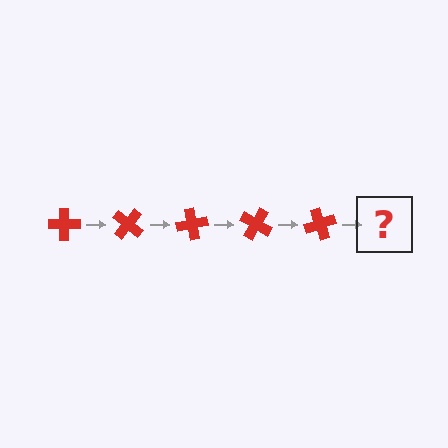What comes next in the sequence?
The next element should be a red cross rotated 200 degrees.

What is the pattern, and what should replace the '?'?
The pattern is that the cross rotates 40 degrees each step. The '?' should be a red cross rotated 200 degrees.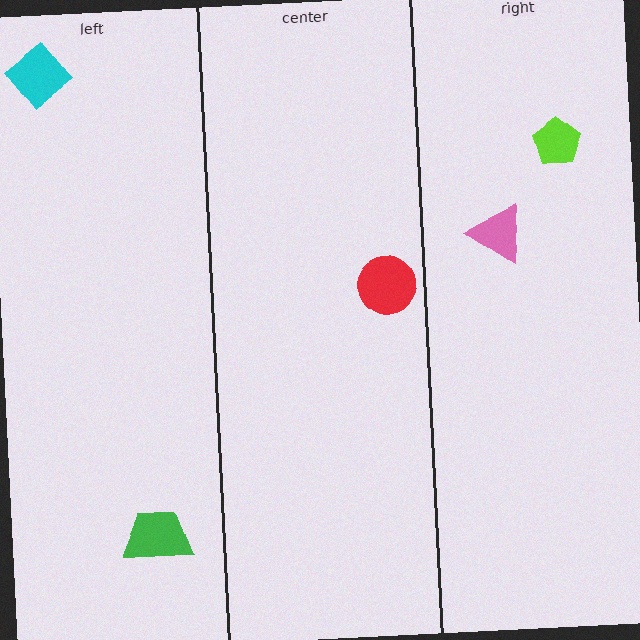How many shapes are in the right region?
2.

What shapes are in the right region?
The pink triangle, the lime pentagon.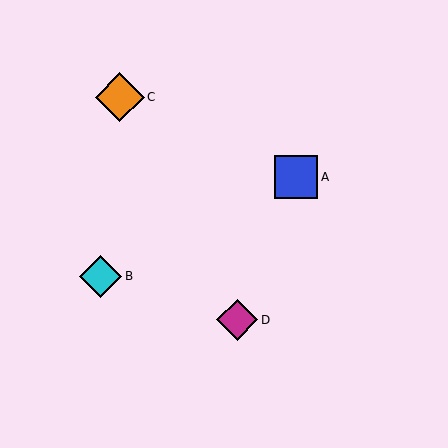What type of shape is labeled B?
Shape B is a cyan diamond.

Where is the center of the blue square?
The center of the blue square is at (296, 177).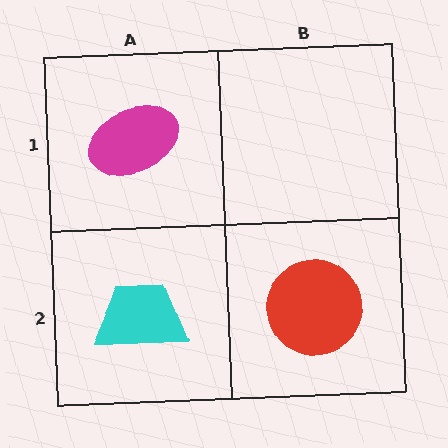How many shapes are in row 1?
1 shape.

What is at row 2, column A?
A cyan trapezoid.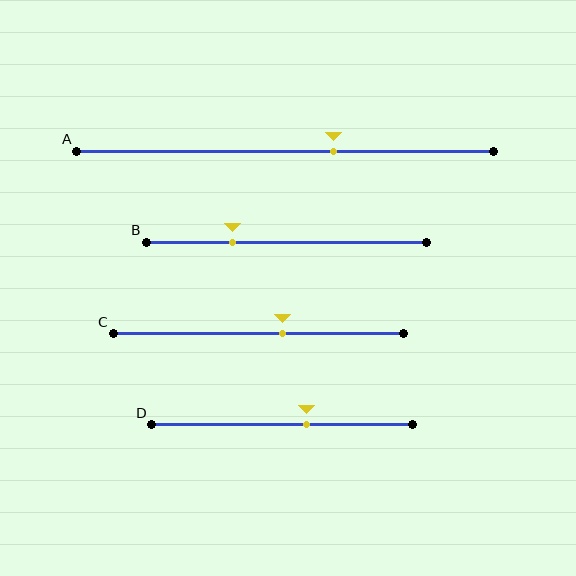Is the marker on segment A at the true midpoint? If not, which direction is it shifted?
No, the marker on segment A is shifted to the right by about 12% of the segment length.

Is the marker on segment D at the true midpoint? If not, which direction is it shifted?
No, the marker on segment D is shifted to the right by about 9% of the segment length.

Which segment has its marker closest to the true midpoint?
Segment C has its marker closest to the true midpoint.